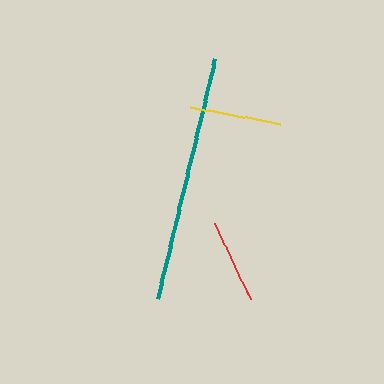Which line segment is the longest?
The teal line is the longest at approximately 247 pixels.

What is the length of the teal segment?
The teal segment is approximately 247 pixels long.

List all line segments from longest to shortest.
From longest to shortest: teal, yellow, red.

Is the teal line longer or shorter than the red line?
The teal line is longer than the red line.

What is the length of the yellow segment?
The yellow segment is approximately 91 pixels long.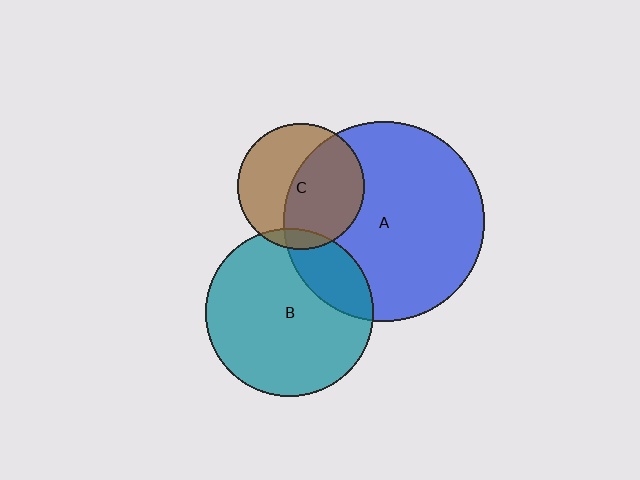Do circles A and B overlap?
Yes.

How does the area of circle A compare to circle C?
Approximately 2.5 times.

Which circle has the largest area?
Circle A (blue).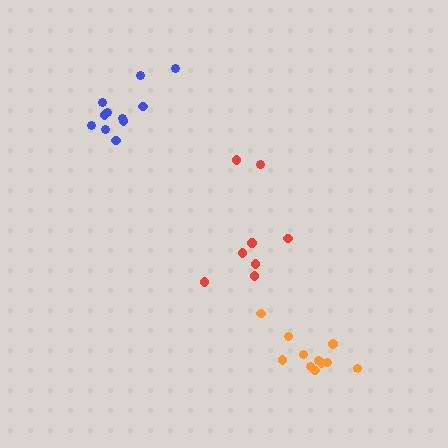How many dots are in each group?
Group 1: 8 dots, Group 2: 11 dots, Group 3: 11 dots (30 total).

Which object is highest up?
The blue cluster is topmost.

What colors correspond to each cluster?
The clusters are colored: red, orange, blue.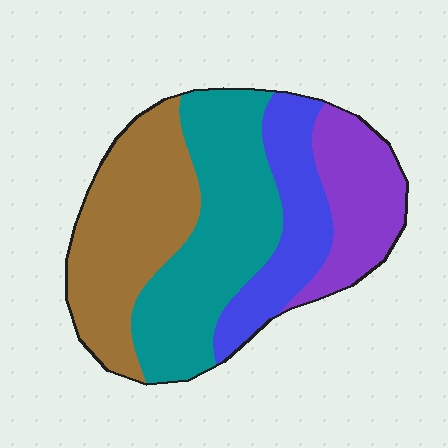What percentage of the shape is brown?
Brown takes up about one third (1/3) of the shape.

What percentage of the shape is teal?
Teal takes up about one third (1/3) of the shape.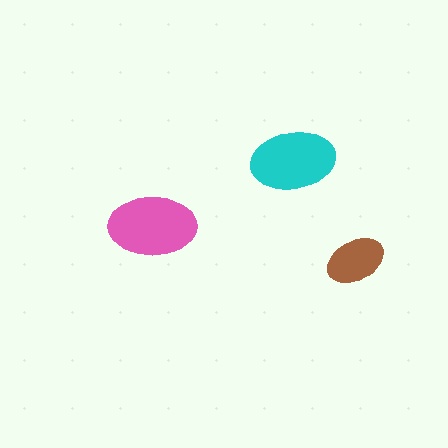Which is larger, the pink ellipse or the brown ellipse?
The pink one.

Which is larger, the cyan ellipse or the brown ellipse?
The cyan one.